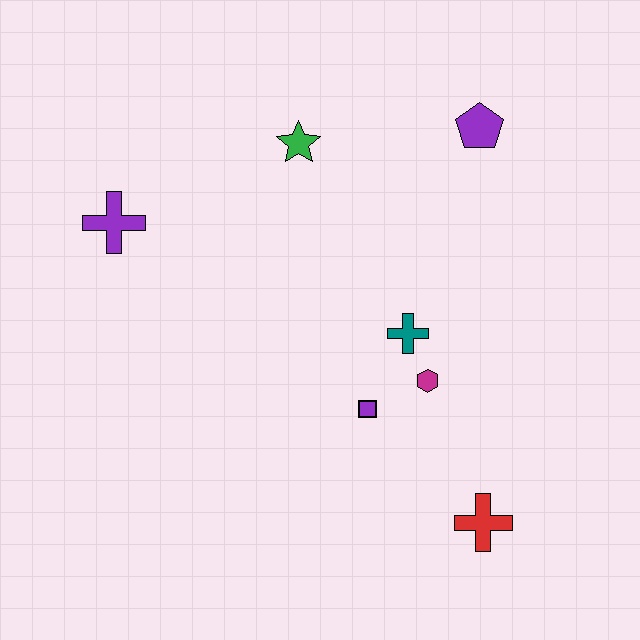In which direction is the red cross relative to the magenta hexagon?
The red cross is below the magenta hexagon.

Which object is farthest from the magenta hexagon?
The purple cross is farthest from the magenta hexagon.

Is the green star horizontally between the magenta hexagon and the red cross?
No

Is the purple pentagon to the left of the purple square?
No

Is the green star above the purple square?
Yes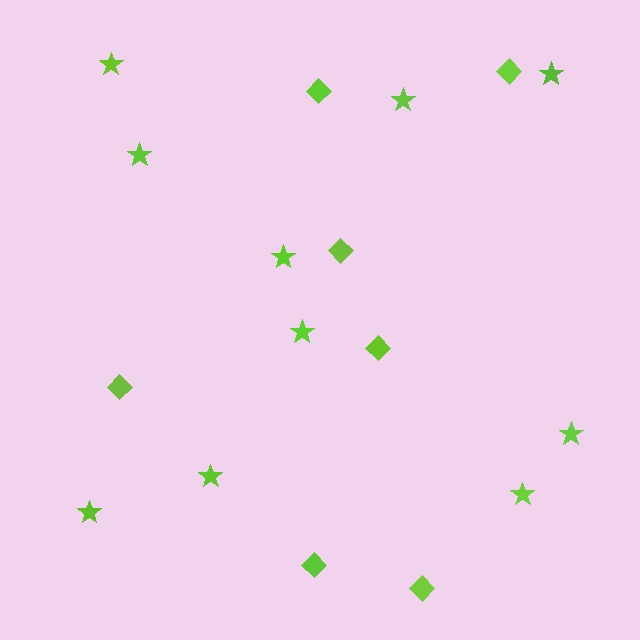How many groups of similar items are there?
There are 2 groups: one group of diamonds (7) and one group of stars (10).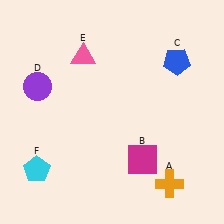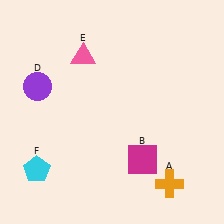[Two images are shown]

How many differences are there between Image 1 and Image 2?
There is 1 difference between the two images.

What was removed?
The blue pentagon (C) was removed in Image 2.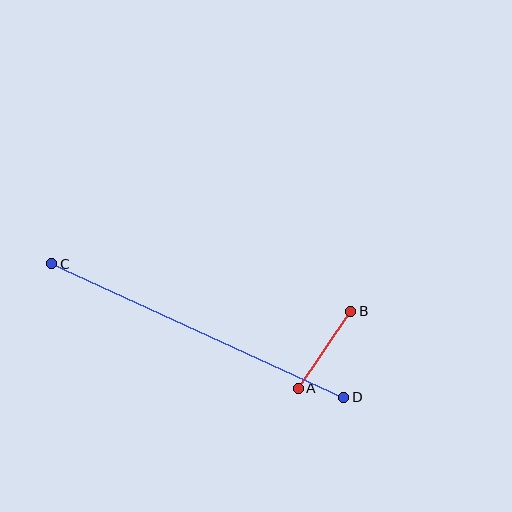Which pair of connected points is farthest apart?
Points C and D are farthest apart.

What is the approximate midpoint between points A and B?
The midpoint is at approximately (325, 350) pixels.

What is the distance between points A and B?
The distance is approximately 93 pixels.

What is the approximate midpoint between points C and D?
The midpoint is at approximately (198, 330) pixels.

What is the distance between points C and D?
The distance is approximately 321 pixels.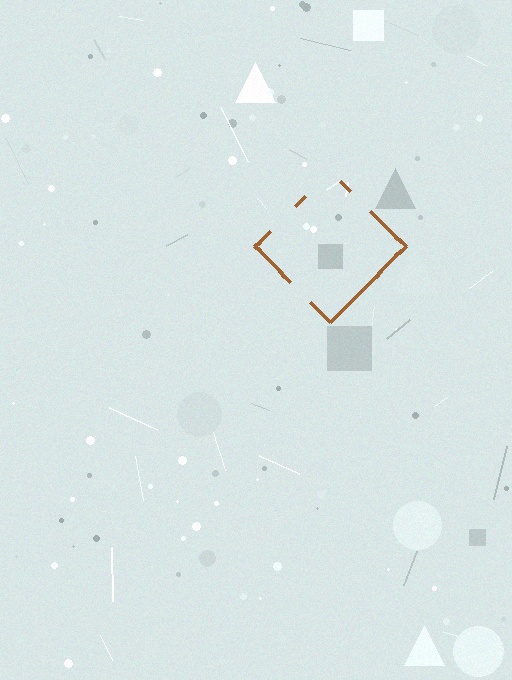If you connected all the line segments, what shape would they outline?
They would outline a diamond.